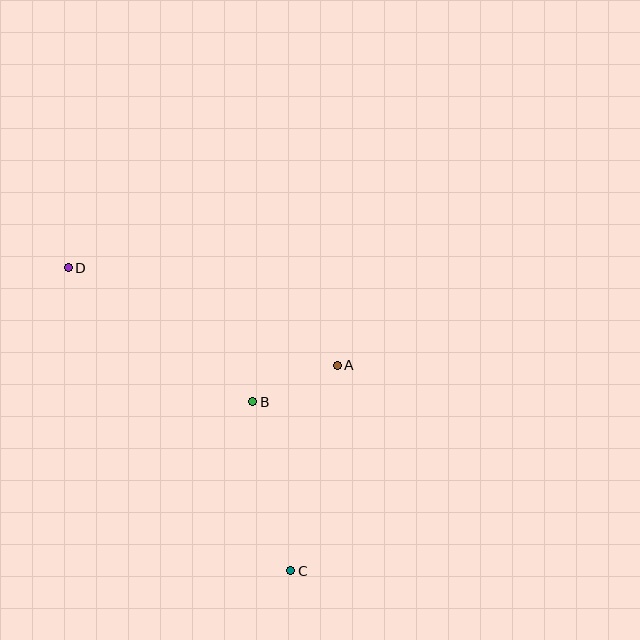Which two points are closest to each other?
Points A and B are closest to each other.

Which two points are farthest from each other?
Points C and D are farthest from each other.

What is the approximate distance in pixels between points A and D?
The distance between A and D is approximately 286 pixels.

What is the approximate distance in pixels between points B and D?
The distance between B and D is approximately 228 pixels.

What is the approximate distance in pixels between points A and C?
The distance between A and C is approximately 211 pixels.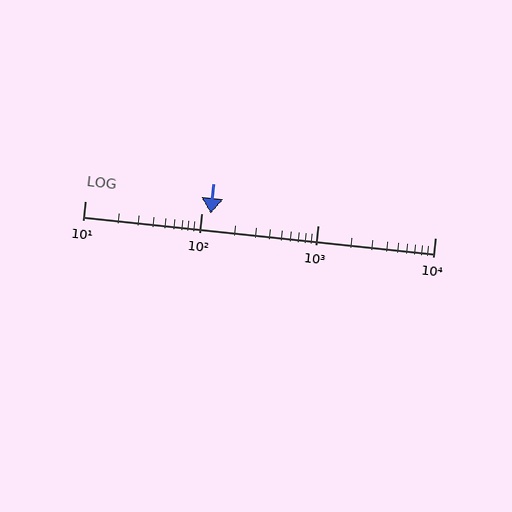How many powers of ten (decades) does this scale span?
The scale spans 3 decades, from 10 to 10000.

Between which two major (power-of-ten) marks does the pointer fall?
The pointer is between 100 and 1000.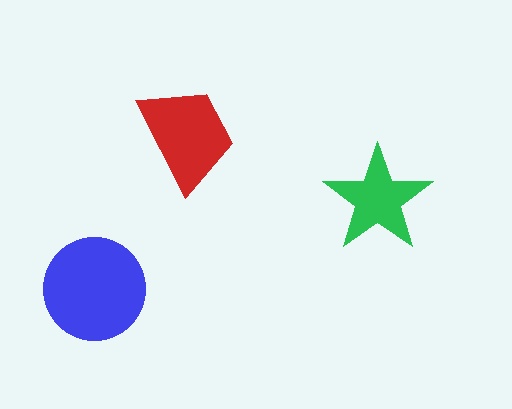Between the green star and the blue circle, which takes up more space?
The blue circle.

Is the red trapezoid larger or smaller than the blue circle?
Smaller.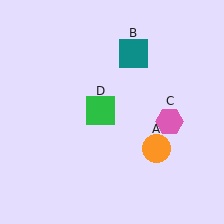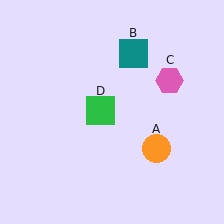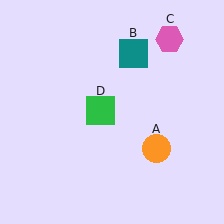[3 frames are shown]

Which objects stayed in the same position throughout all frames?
Orange circle (object A) and teal square (object B) and green square (object D) remained stationary.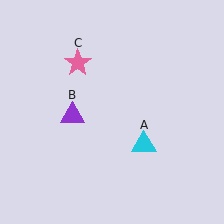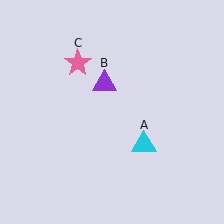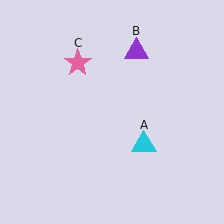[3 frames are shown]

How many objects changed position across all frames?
1 object changed position: purple triangle (object B).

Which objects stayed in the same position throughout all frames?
Cyan triangle (object A) and pink star (object C) remained stationary.